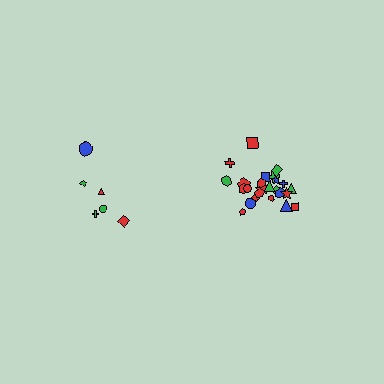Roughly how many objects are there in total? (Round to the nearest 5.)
Roughly 30 objects in total.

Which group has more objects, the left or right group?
The right group.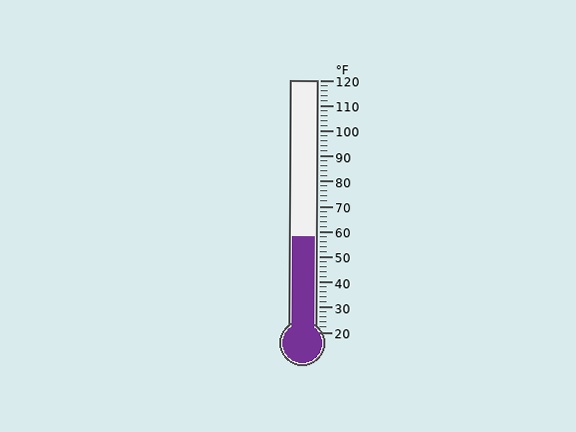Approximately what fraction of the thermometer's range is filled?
The thermometer is filled to approximately 40% of its range.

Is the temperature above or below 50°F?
The temperature is above 50°F.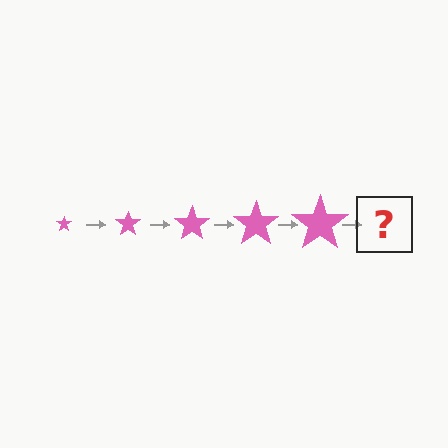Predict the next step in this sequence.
The next step is a pink star, larger than the previous one.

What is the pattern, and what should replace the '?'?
The pattern is that the star gets progressively larger each step. The '?' should be a pink star, larger than the previous one.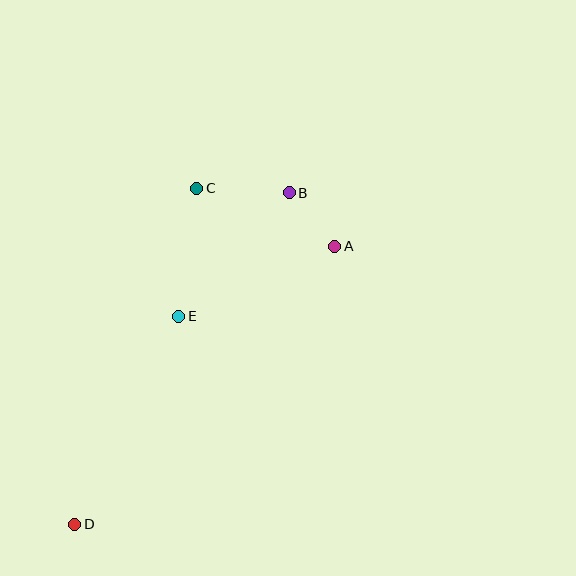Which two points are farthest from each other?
Points B and D are farthest from each other.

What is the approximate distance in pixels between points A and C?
The distance between A and C is approximately 150 pixels.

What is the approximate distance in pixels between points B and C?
The distance between B and C is approximately 93 pixels.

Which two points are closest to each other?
Points A and B are closest to each other.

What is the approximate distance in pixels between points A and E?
The distance between A and E is approximately 171 pixels.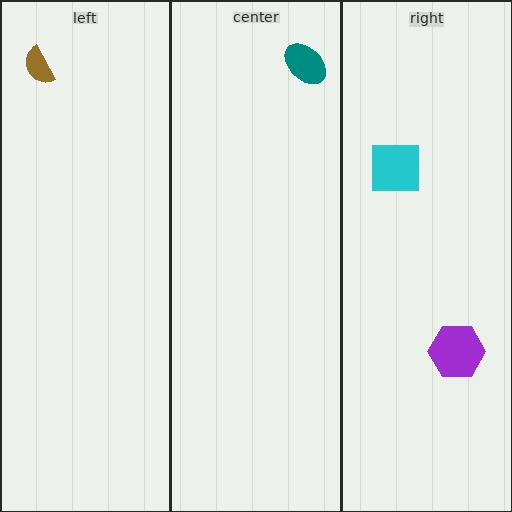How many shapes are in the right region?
2.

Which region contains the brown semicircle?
The left region.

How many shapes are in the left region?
1.